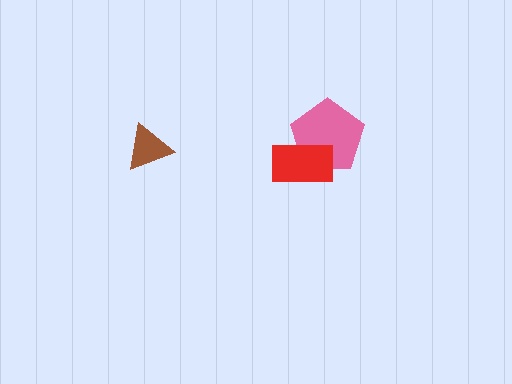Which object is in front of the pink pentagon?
The red rectangle is in front of the pink pentagon.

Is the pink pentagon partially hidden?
Yes, it is partially covered by another shape.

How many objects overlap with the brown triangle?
0 objects overlap with the brown triangle.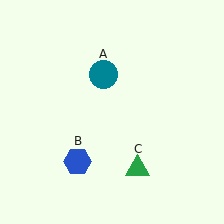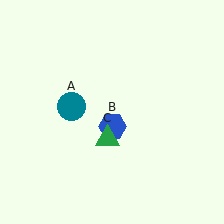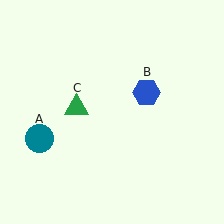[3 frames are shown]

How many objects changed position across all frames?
3 objects changed position: teal circle (object A), blue hexagon (object B), green triangle (object C).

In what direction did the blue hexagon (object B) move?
The blue hexagon (object B) moved up and to the right.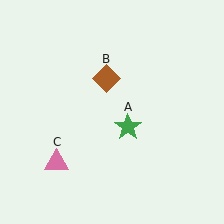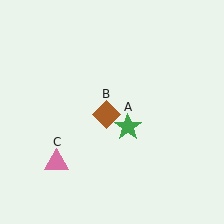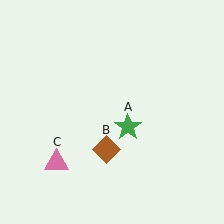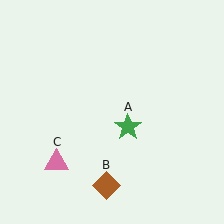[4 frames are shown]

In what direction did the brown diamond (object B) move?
The brown diamond (object B) moved down.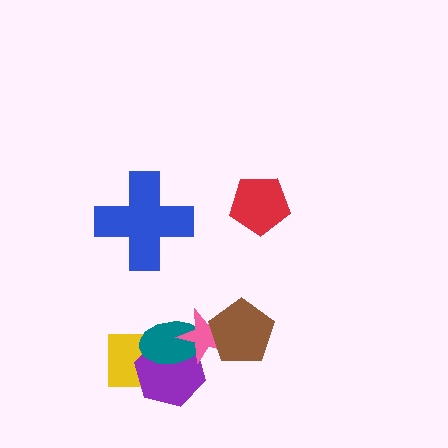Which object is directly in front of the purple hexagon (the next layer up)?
The teal ellipse is directly in front of the purple hexagon.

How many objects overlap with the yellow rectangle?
3 objects overlap with the yellow rectangle.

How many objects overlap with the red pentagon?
0 objects overlap with the red pentagon.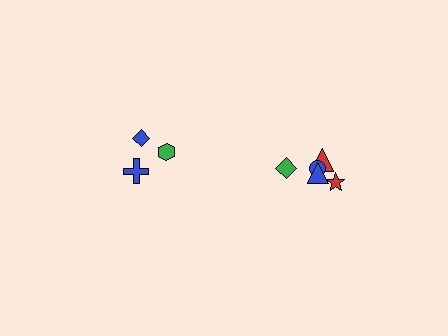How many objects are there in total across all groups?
There are 8 objects.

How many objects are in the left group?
There are 3 objects.